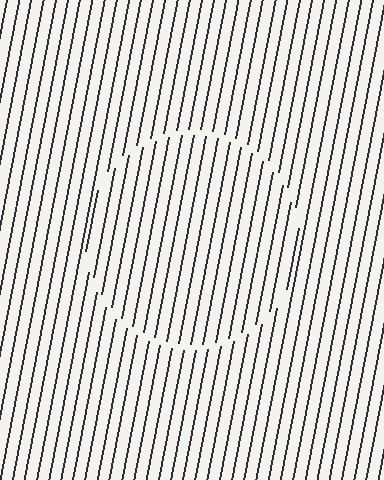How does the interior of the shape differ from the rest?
The interior of the shape contains the same grating, shifted by half a period — the contour is defined by the phase discontinuity where line-ends from the inner and outer gratings abut.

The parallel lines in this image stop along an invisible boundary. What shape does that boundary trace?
An illusory circle. The interior of the shape contains the same grating, shifted by half a period — the contour is defined by the phase discontinuity where line-ends from the inner and outer gratings abut.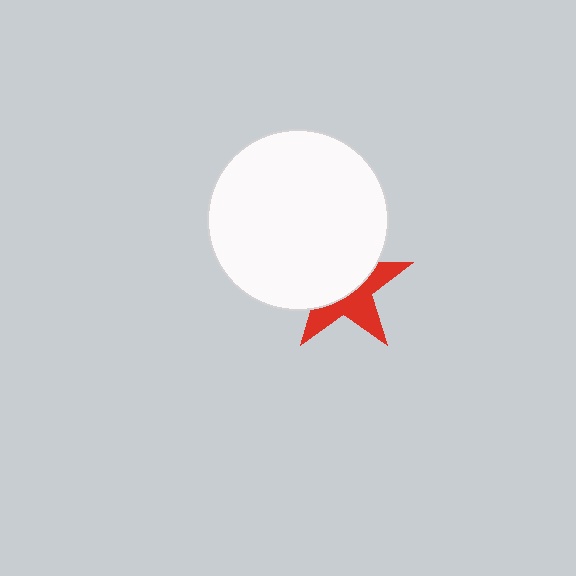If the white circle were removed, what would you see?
You would see the complete red star.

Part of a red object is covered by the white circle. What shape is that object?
It is a star.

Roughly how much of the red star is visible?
A small part of it is visible (roughly 44%).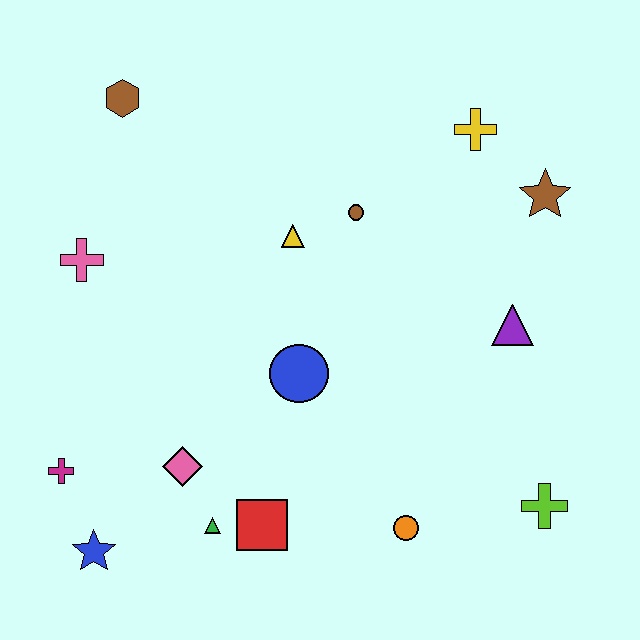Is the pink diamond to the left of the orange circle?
Yes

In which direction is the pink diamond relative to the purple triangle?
The pink diamond is to the left of the purple triangle.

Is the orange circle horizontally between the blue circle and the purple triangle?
Yes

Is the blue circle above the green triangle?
Yes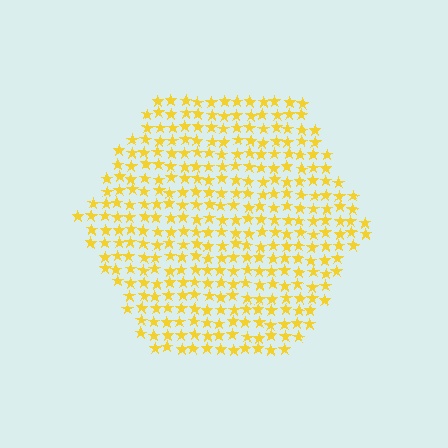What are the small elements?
The small elements are stars.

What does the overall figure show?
The overall figure shows a hexagon.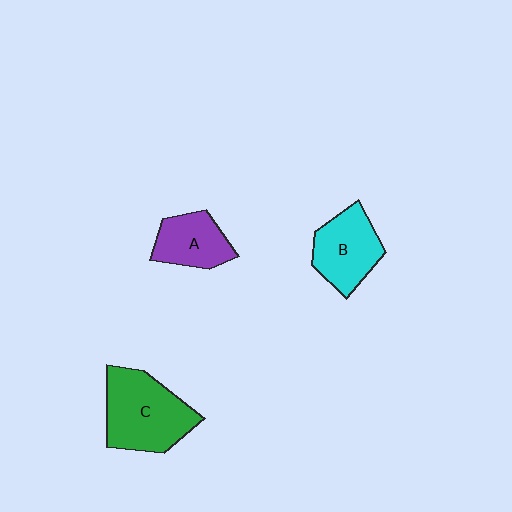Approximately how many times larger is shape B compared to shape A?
Approximately 1.2 times.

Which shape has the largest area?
Shape C (green).